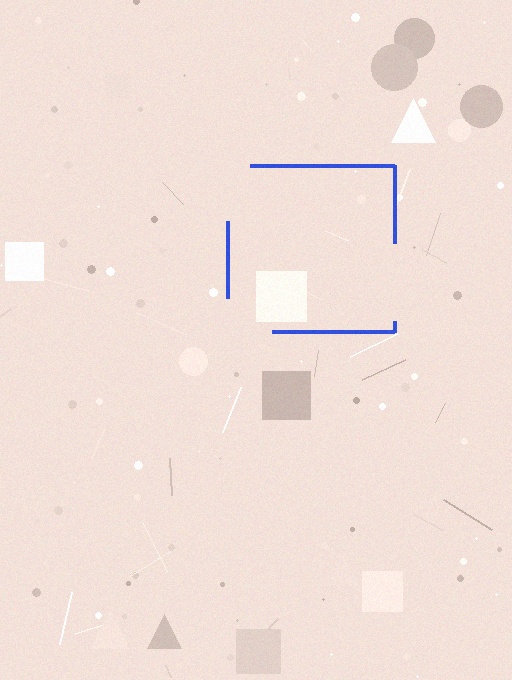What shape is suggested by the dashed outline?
The dashed outline suggests a square.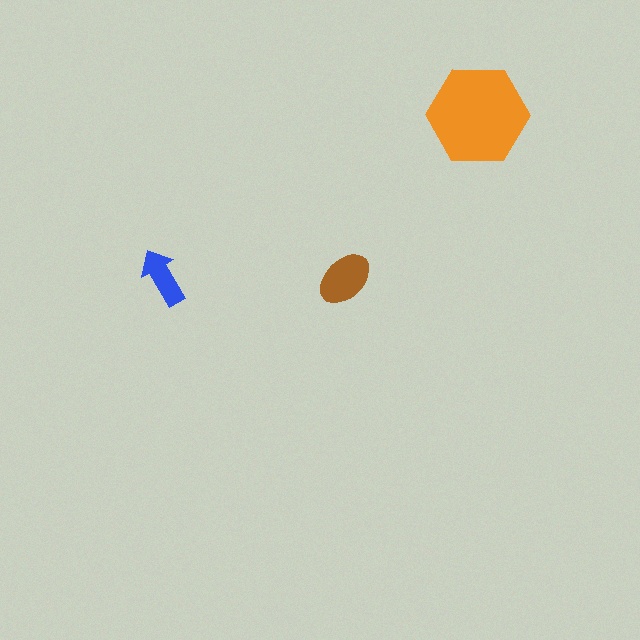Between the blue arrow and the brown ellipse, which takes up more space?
The brown ellipse.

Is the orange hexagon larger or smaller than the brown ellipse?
Larger.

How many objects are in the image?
There are 3 objects in the image.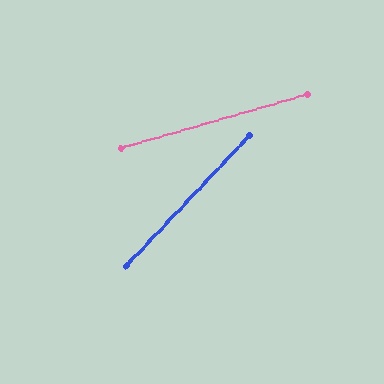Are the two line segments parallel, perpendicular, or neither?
Neither parallel nor perpendicular — they differ by about 31°.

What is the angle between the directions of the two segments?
Approximately 31 degrees.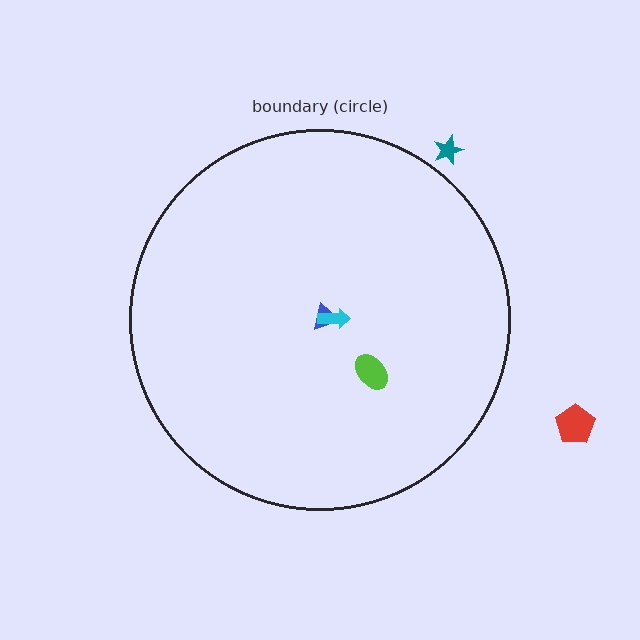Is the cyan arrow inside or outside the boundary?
Inside.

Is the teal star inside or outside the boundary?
Outside.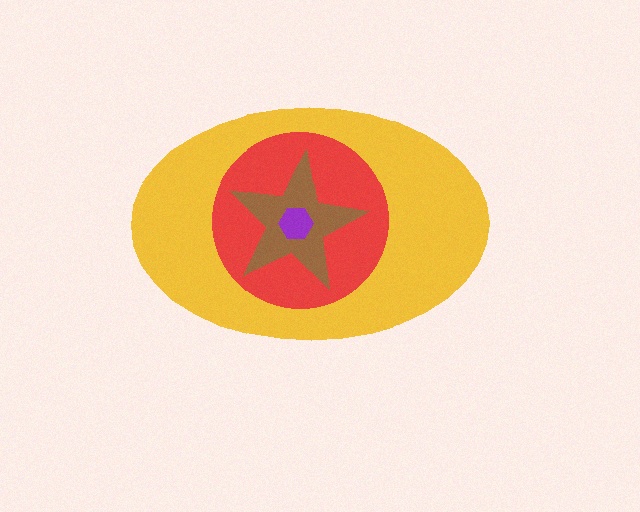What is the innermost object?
The purple hexagon.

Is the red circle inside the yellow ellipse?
Yes.